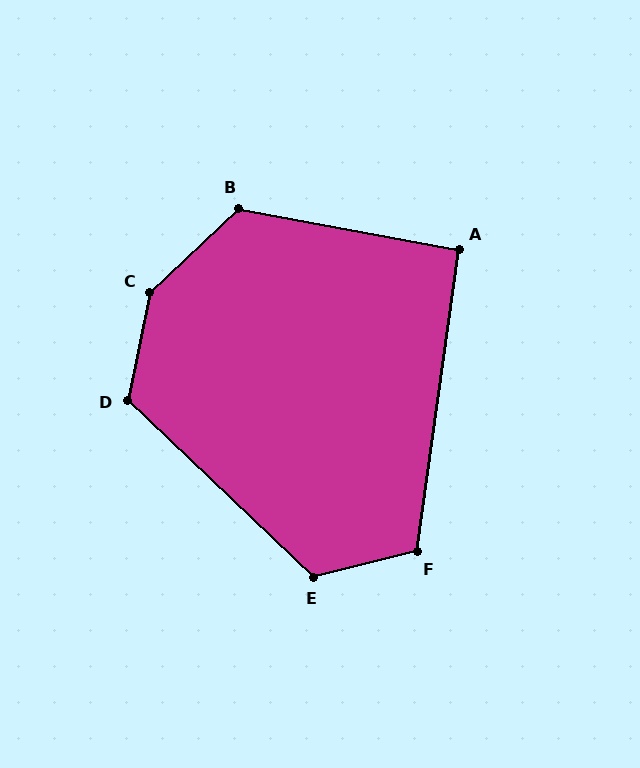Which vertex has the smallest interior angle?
A, at approximately 93 degrees.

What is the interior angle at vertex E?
Approximately 122 degrees (obtuse).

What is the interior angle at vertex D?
Approximately 122 degrees (obtuse).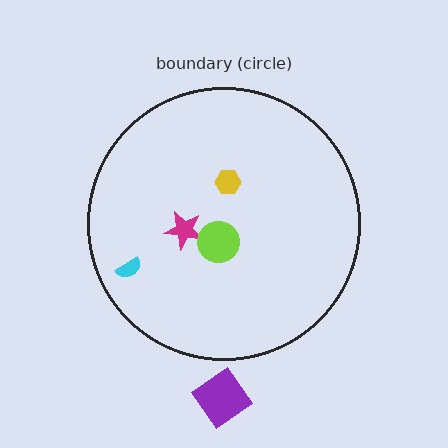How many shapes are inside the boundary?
4 inside, 1 outside.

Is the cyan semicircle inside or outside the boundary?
Inside.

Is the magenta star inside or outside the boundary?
Inside.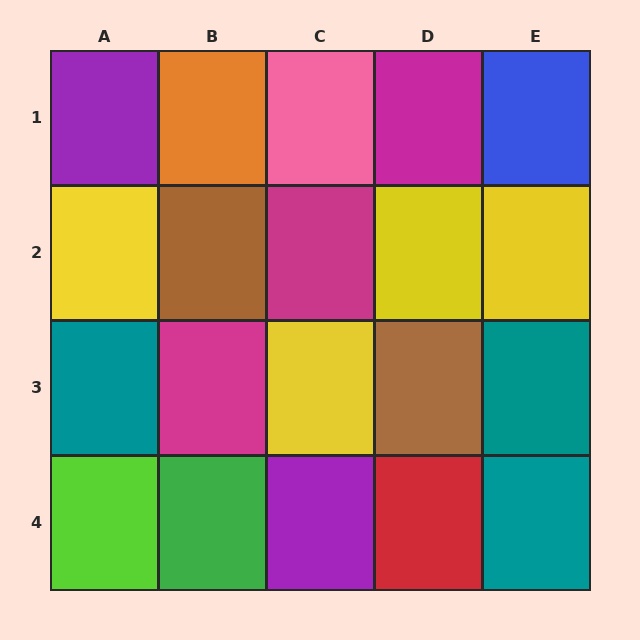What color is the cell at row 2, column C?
Magenta.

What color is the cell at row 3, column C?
Yellow.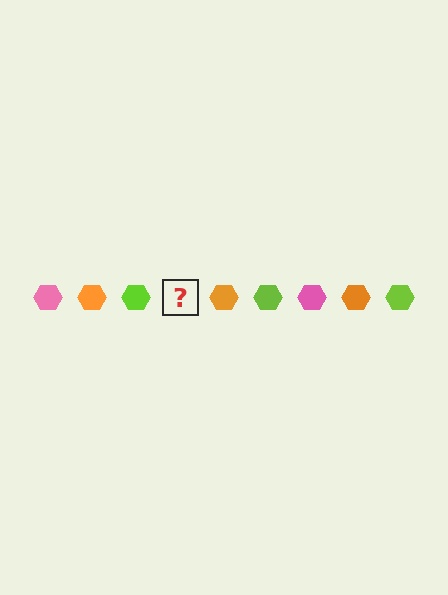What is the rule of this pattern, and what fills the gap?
The rule is that the pattern cycles through pink, orange, lime hexagons. The gap should be filled with a pink hexagon.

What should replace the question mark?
The question mark should be replaced with a pink hexagon.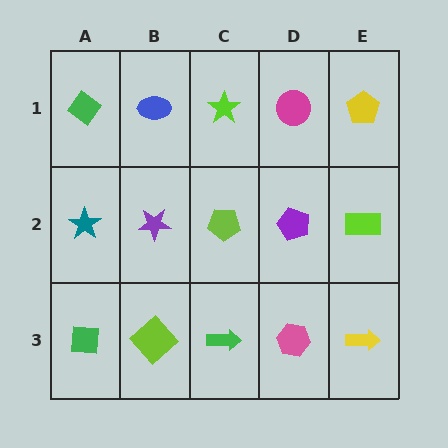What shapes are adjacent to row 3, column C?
A lime pentagon (row 2, column C), a lime diamond (row 3, column B), a pink hexagon (row 3, column D).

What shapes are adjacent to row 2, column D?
A magenta circle (row 1, column D), a pink hexagon (row 3, column D), a lime pentagon (row 2, column C), a lime rectangle (row 2, column E).